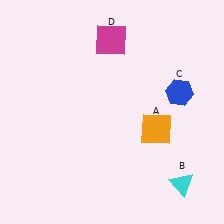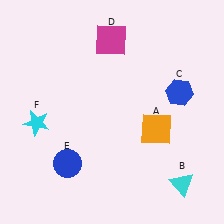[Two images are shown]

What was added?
A blue circle (E), a cyan star (F) were added in Image 2.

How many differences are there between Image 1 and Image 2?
There are 2 differences between the two images.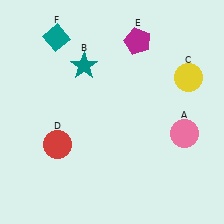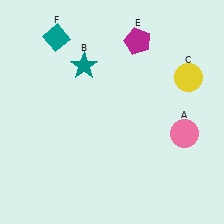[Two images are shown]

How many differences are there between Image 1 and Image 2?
There is 1 difference between the two images.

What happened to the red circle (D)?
The red circle (D) was removed in Image 2. It was in the bottom-left area of Image 1.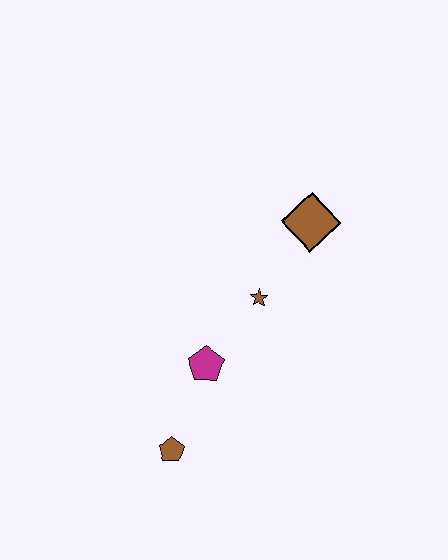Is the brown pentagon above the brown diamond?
No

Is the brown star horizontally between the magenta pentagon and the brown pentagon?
No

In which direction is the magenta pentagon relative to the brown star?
The magenta pentagon is below the brown star.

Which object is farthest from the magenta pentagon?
The brown diamond is farthest from the magenta pentagon.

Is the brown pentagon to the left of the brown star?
Yes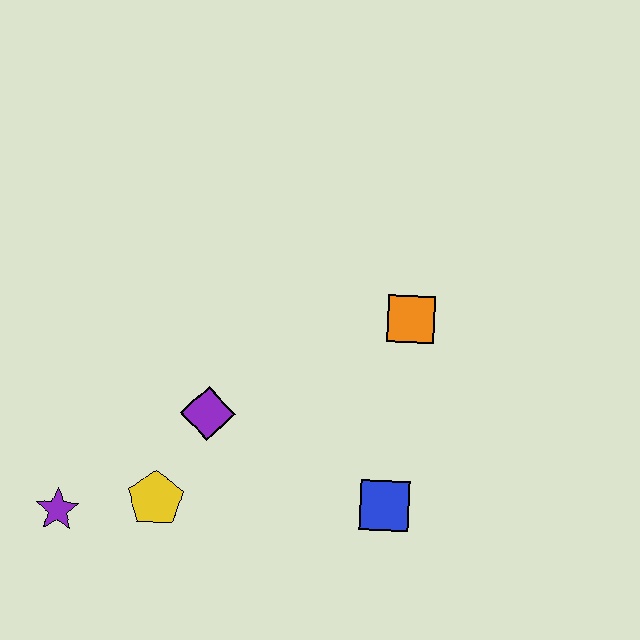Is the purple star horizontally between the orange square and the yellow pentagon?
No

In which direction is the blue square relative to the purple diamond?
The blue square is to the right of the purple diamond.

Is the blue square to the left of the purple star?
No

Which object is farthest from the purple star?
The orange square is farthest from the purple star.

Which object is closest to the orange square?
The blue square is closest to the orange square.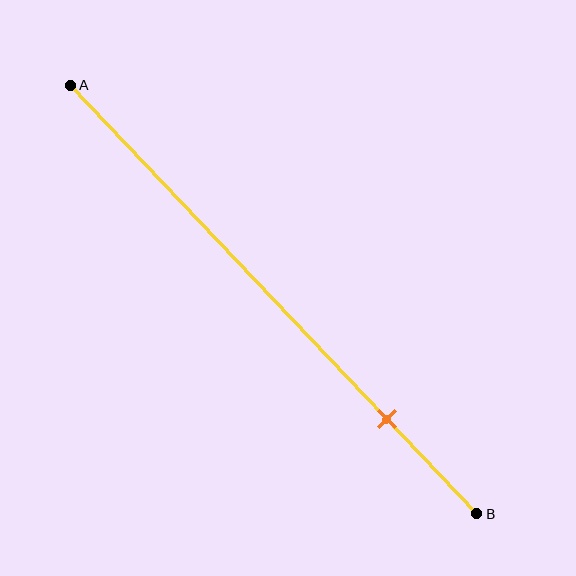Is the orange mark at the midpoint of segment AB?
No, the mark is at about 80% from A, not at the 50% midpoint.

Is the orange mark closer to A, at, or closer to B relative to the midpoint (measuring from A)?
The orange mark is closer to point B than the midpoint of segment AB.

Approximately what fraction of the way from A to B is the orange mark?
The orange mark is approximately 80% of the way from A to B.